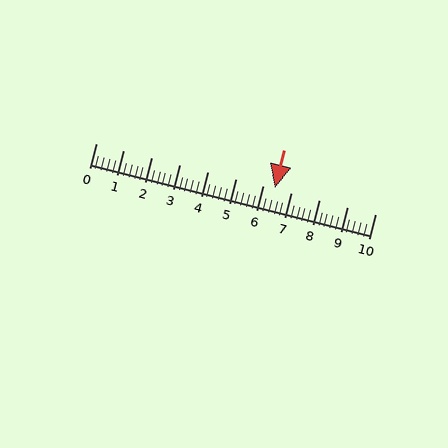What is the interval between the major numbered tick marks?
The major tick marks are spaced 1 units apart.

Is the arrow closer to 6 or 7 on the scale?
The arrow is closer to 6.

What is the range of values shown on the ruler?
The ruler shows values from 0 to 10.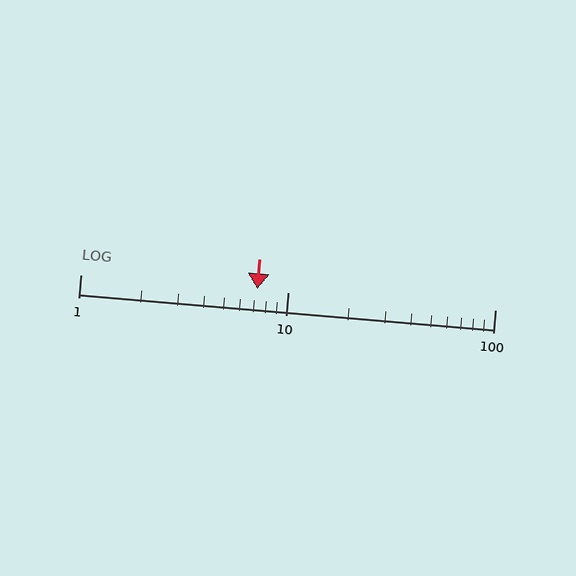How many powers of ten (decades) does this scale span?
The scale spans 2 decades, from 1 to 100.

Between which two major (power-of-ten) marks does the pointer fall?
The pointer is between 1 and 10.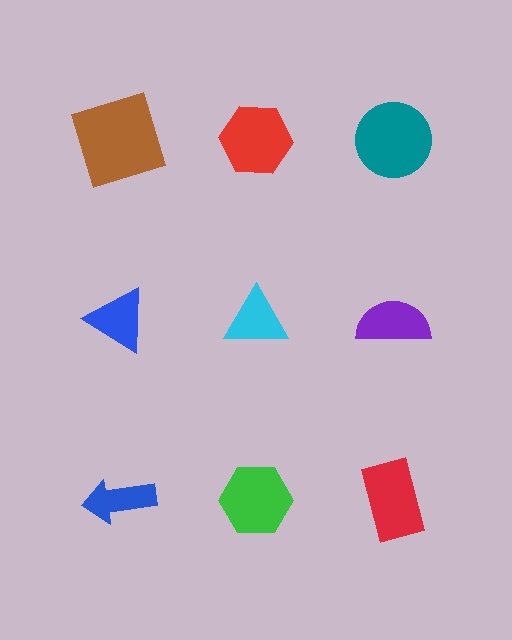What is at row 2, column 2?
A cyan triangle.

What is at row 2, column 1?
A blue triangle.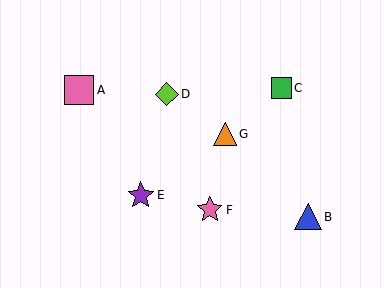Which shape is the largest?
The pink square (labeled A) is the largest.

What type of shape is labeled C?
Shape C is a green square.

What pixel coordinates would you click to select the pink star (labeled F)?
Click at (210, 210) to select the pink star F.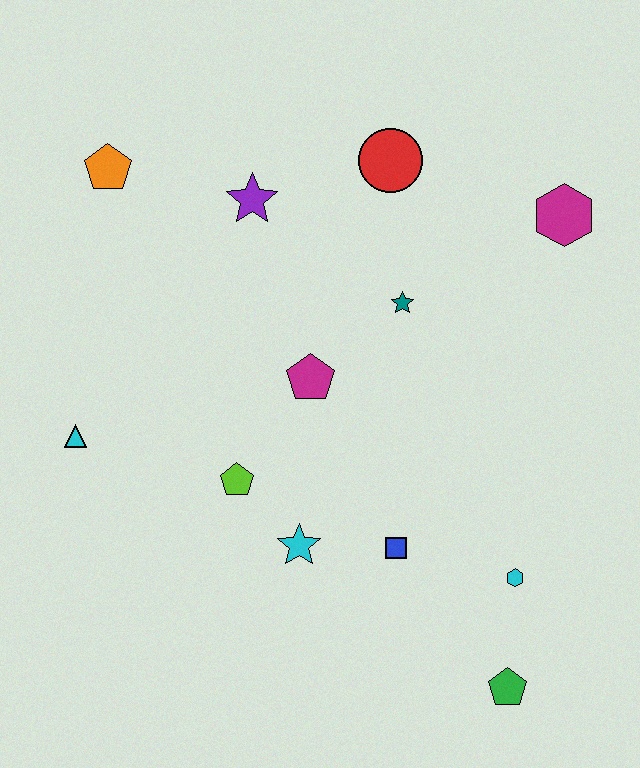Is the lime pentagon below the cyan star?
No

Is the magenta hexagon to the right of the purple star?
Yes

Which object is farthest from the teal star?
The green pentagon is farthest from the teal star.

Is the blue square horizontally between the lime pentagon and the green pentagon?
Yes